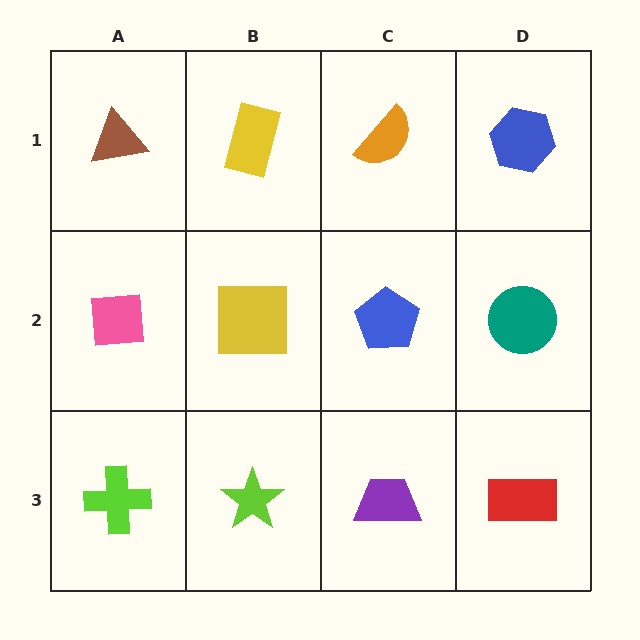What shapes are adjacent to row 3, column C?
A blue pentagon (row 2, column C), a lime star (row 3, column B), a red rectangle (row 3, column D).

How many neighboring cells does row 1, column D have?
2.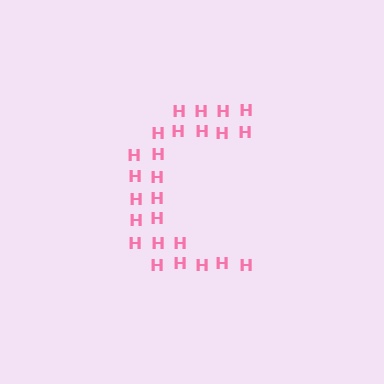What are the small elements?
The small elements are letter H's.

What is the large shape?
The large shape is the letter C.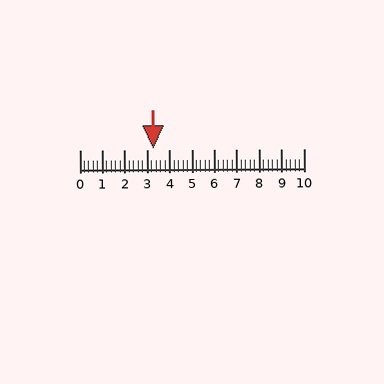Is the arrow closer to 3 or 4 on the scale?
The arrow is closer to 3.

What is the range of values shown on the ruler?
The ruler shows values from 0 to 10.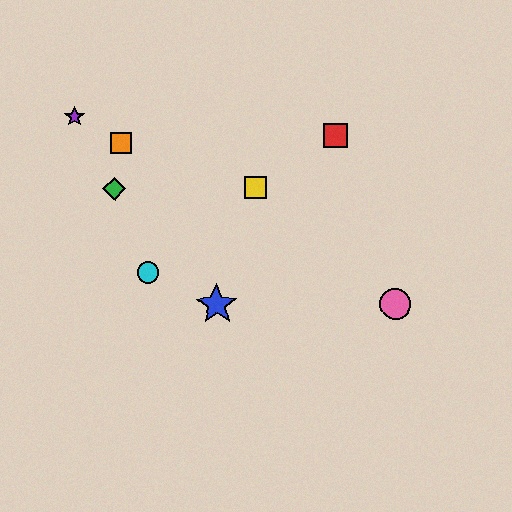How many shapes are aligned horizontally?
2 shapes (the green diamond, the yellow square) are aligned horizontally.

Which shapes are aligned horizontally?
The green diamond, the yellow square are aligned horizontally.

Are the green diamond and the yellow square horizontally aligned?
Yes, both are at y≈189.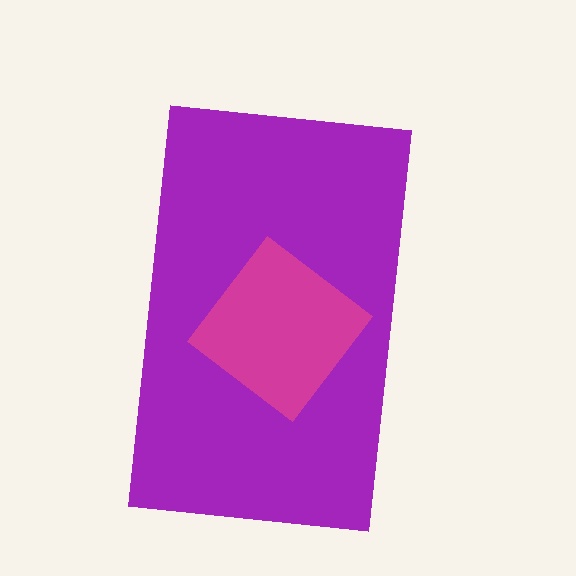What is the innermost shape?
The magenta diamond.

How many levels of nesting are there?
2.